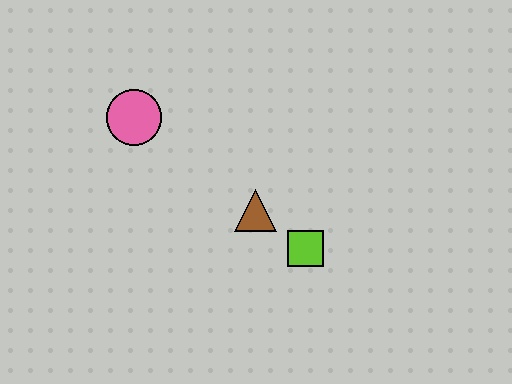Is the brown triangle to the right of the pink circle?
Yes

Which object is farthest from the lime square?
The pink circle is farthest from the lime square.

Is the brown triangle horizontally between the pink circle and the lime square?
Yes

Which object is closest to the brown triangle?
The lime square is closest to the brown triangle.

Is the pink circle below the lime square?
No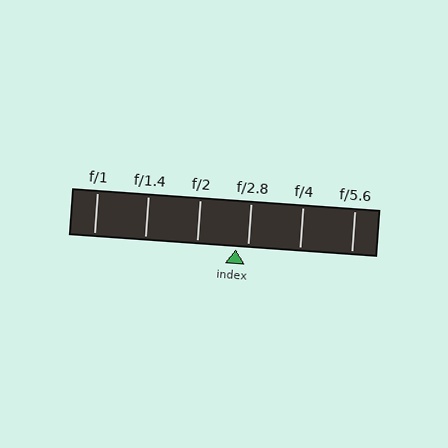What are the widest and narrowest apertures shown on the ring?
The widest aperture shown is f/1 and the narrowest is f/5.6.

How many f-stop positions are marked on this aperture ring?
There are 6 f-stop positions marked.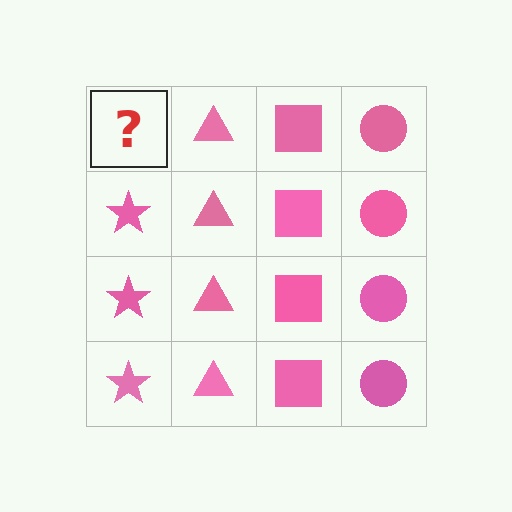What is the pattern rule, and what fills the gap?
The rule is that each column has a consistent shape. The gap should be filled with a pink star.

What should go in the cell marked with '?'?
The missing cell should contain a pink star.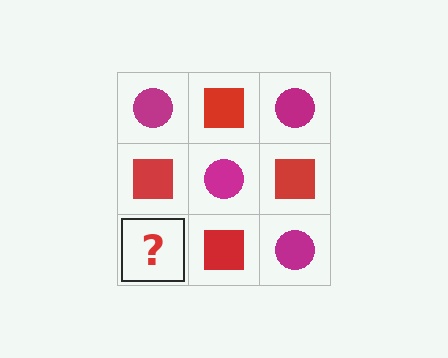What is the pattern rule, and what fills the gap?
The rule is that it alternates magenta circle and red square in a checkerboard pattern. The gap should be filled with a magenta circle.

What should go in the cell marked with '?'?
The missing cell should contain a magenta circle.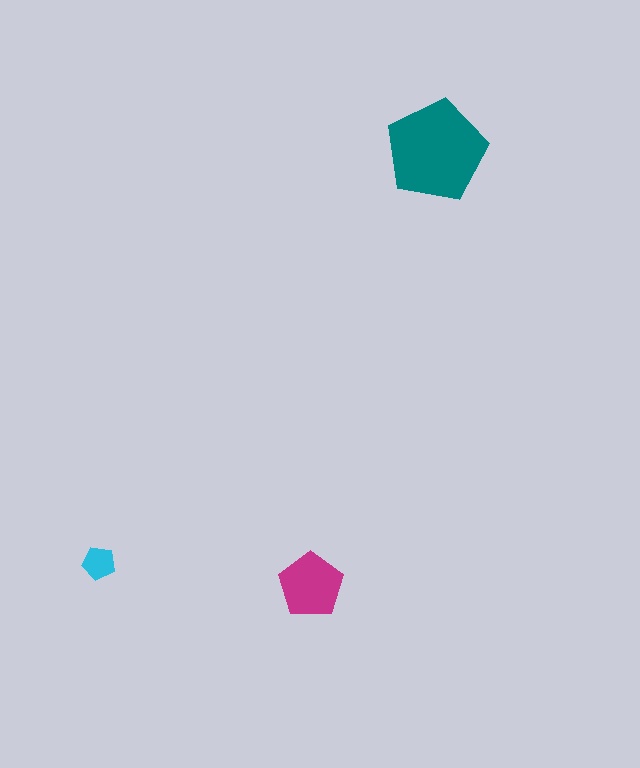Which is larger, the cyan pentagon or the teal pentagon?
The teal one.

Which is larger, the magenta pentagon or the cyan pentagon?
The magenta one.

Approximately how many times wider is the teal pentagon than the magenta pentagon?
About 1.5 times wider.